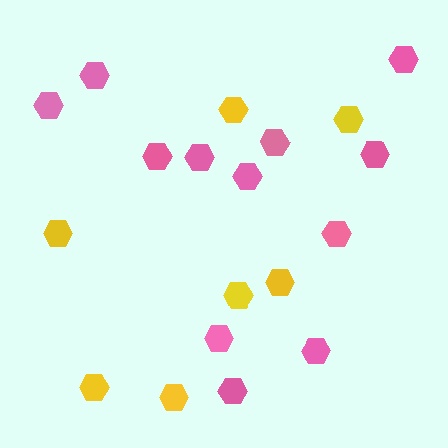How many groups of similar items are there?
There are 2 groups: one group of pink hexagons (12) and one group of yellow hexagons (7).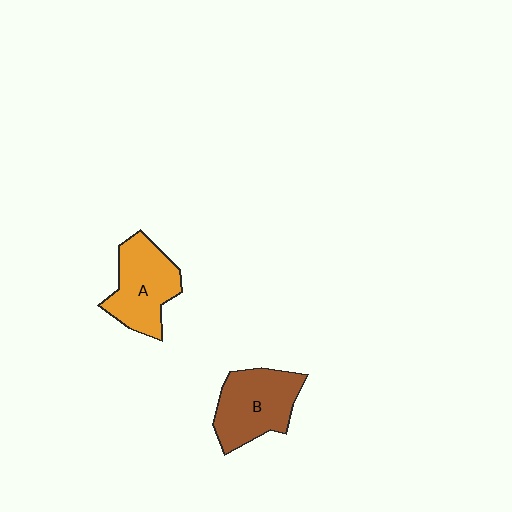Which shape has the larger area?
Shape B (brown).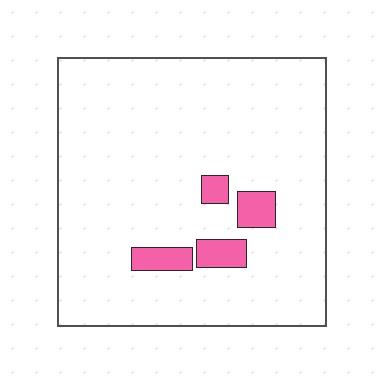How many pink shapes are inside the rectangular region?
4.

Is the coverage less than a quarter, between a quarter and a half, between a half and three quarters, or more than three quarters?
Less than a quarter.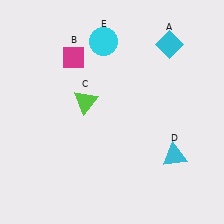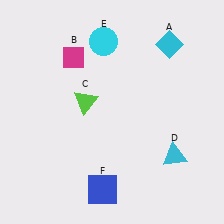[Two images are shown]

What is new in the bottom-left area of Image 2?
A blue square (F) was added in the bottom-left area of Image 2.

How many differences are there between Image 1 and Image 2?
There is 1 difference between the two images.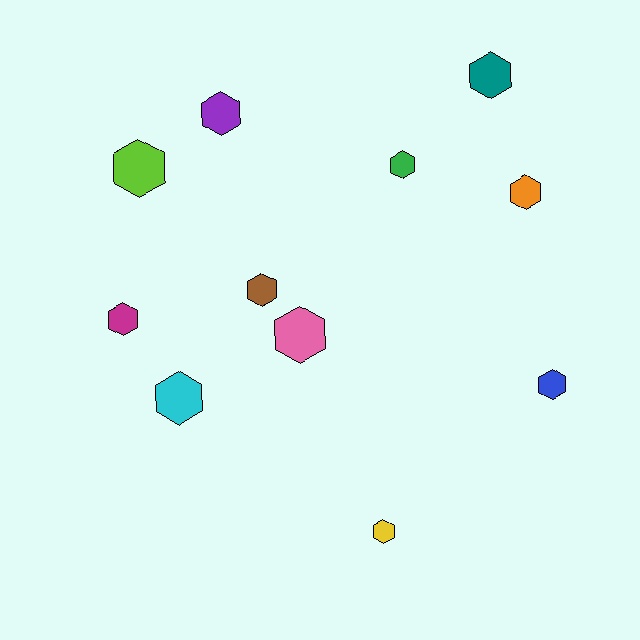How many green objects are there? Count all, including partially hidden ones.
There is 1 green object.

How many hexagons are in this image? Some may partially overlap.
There are 11 hexagons.